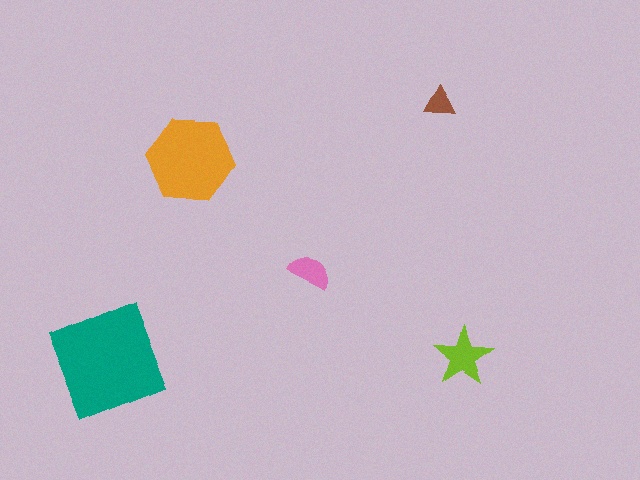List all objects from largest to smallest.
The teal square, the orange hexagon, the lime star, the pink semicircle, the brown triangle.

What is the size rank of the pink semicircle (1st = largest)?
4th.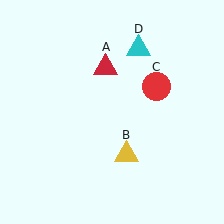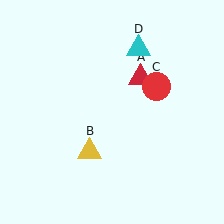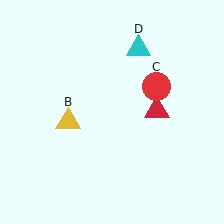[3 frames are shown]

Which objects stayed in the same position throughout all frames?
Red circle (object C) and cyan triangle (object D) remained stationary.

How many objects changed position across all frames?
2 objects changed position: red triangle (object A), yellow triangle (object B).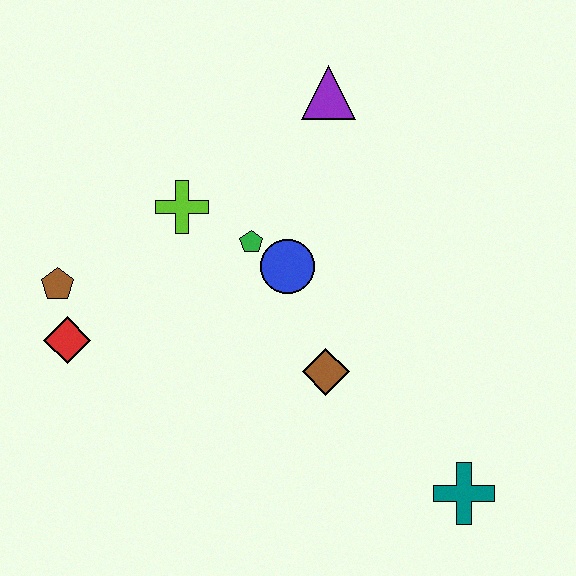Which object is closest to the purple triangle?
The green pentagon is closest to the purple triangle.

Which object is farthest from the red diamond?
The teal cross is farthest from the red diamond.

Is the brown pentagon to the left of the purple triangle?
Yes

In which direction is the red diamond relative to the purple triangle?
The red diamond is to the left of the purple triangle.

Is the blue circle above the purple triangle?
No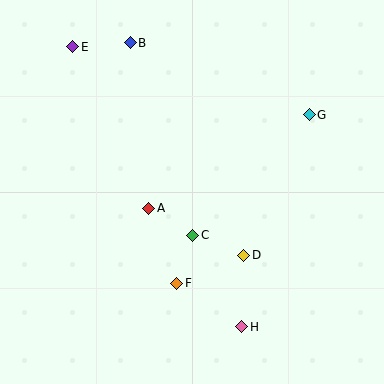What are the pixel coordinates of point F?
Point F is at (177, 283).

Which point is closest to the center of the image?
Point C at (193, 235) is closest to the center.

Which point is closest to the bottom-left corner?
Point F is closest to the bottom-left corner.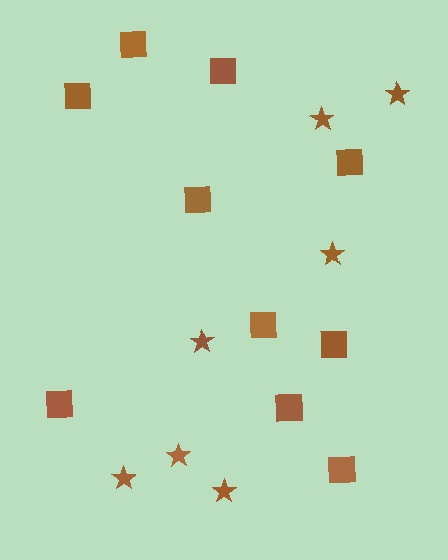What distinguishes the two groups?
There are 2 groups: one group of squares (10) and one group of stars (7).